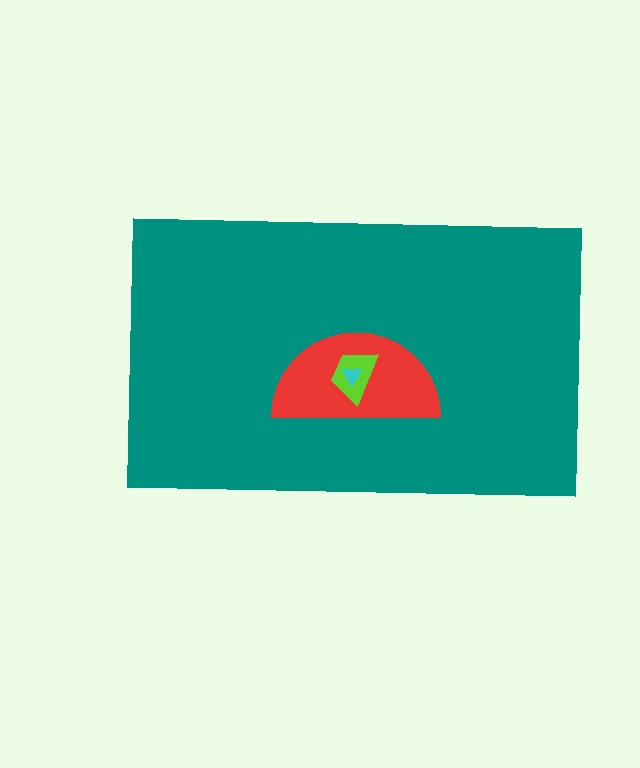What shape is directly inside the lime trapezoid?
The cyan triangle.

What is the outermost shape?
The teal rectangle.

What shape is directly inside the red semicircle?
The lime trapezoid.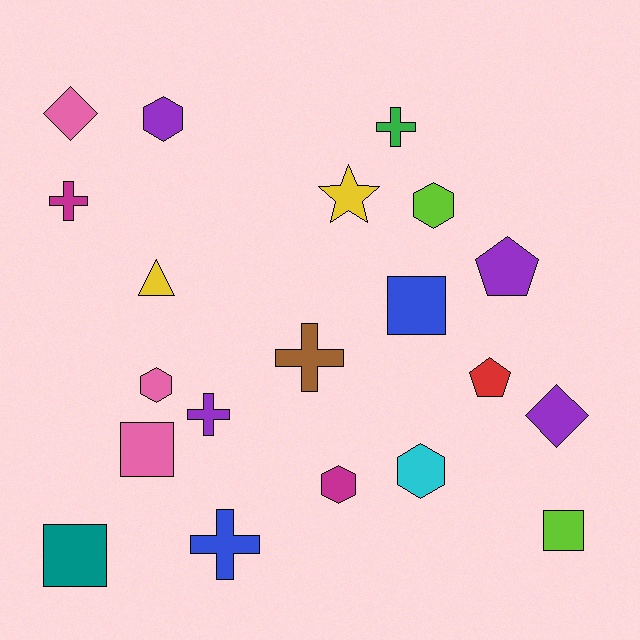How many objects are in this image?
There are 20 objects.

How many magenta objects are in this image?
There are 2 magenta objects.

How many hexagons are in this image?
There are 5 hexagons.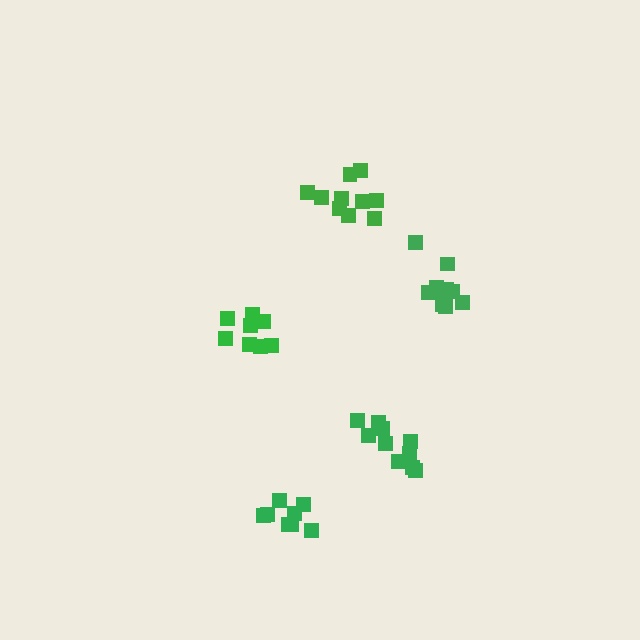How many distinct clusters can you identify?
There are 5 distinct clusters.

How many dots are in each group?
Group 1: 10 dots, Group 2: 11 dots, Group 3: 8 dots, Group 4: 10 dots, Group 5: 8 dots (47 total).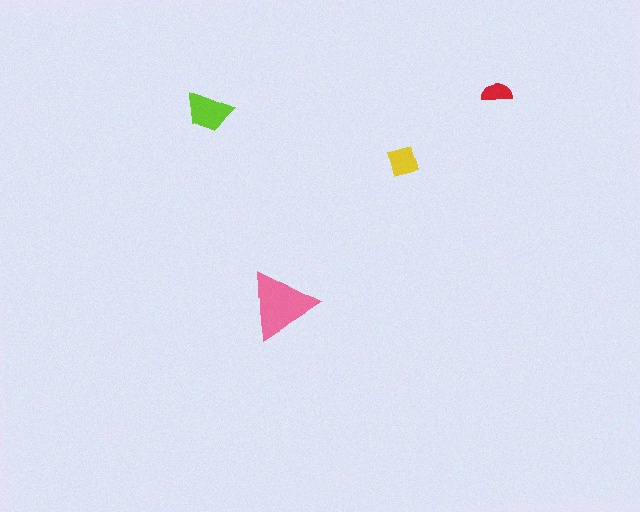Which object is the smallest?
The red semicircle.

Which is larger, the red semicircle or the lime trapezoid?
The lime trapezoid.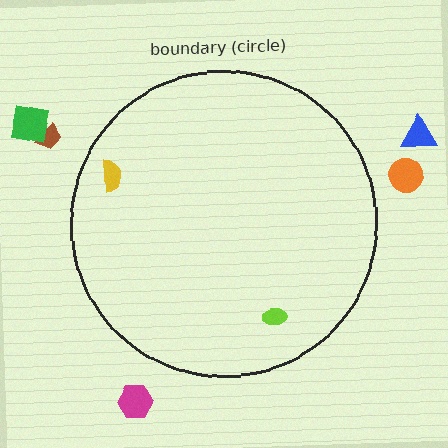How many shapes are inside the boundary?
2 inside, 5 outside.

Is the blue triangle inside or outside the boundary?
Outside.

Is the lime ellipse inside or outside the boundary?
Inside.